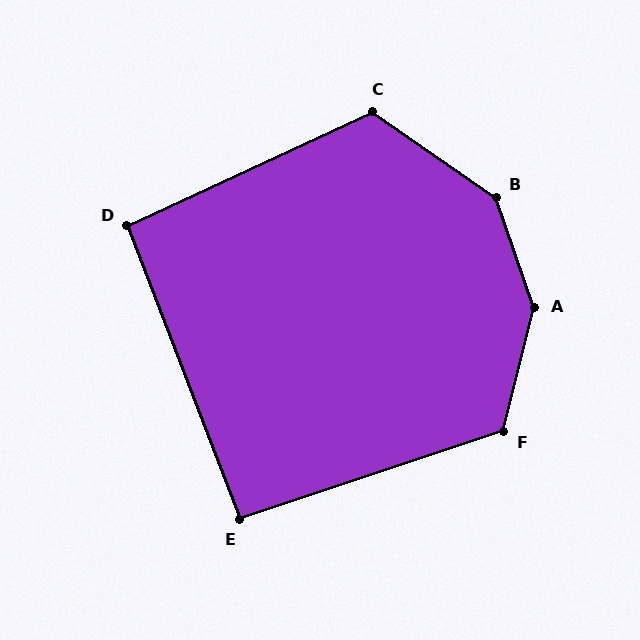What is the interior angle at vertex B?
Approximately 144 degrees (obtuse).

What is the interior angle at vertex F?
Approximately 122 degrees (obtuse).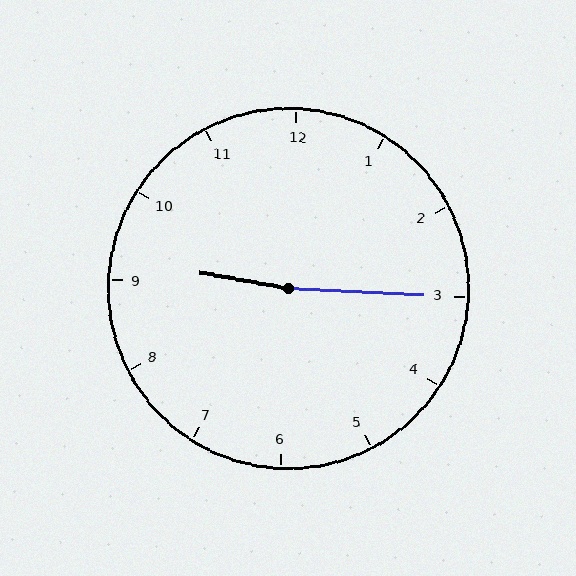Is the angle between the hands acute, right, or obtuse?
It is obtuse.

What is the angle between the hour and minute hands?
Approximately 172 degrees.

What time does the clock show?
9:15.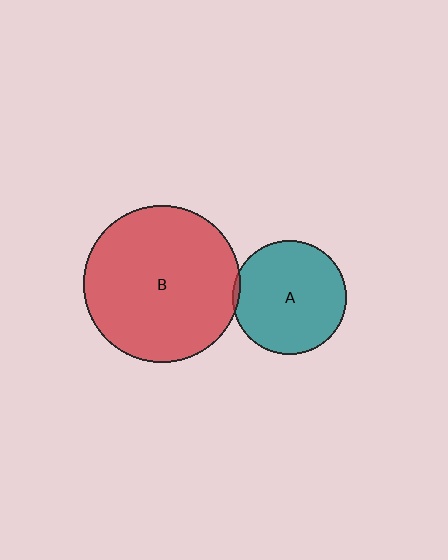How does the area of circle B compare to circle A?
Approximately 1.9 times.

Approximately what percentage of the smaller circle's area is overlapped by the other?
Approximately 5%.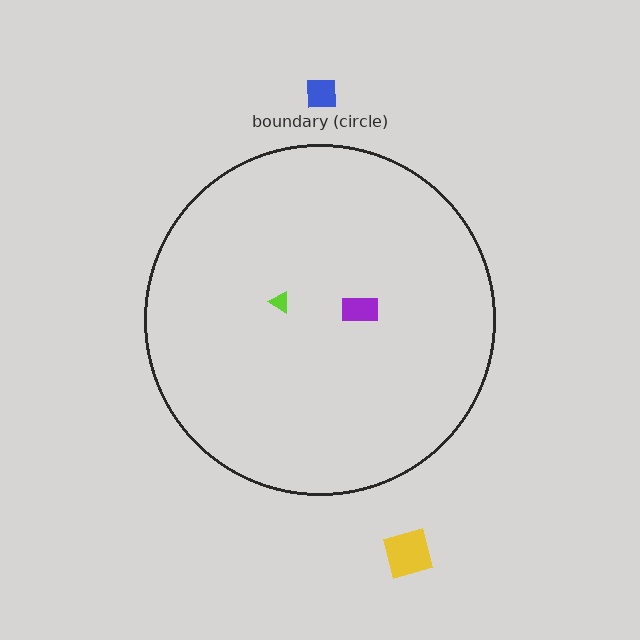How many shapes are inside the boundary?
2 inside, 2 outside.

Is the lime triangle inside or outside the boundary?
Inside.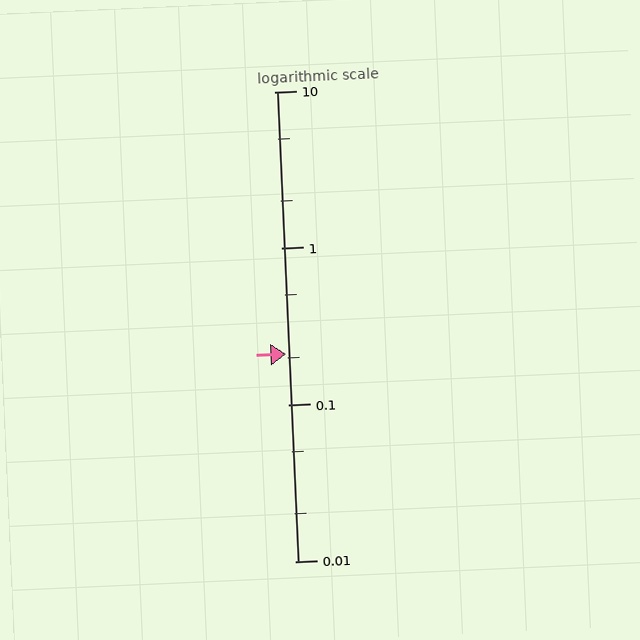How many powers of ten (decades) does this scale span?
The scale spans 3 decades, from 0.01 to 10.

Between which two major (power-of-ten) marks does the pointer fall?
The pointer is between 0.1 and 1.